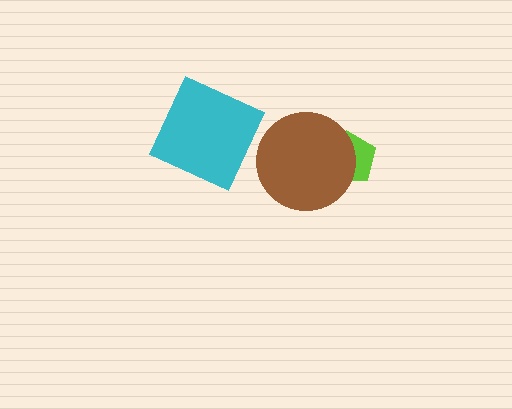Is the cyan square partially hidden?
No, no other shape covers it.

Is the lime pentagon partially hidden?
Yes, it is partially covered by another shape.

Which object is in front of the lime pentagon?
The brown circle is in front of the lime pentagon.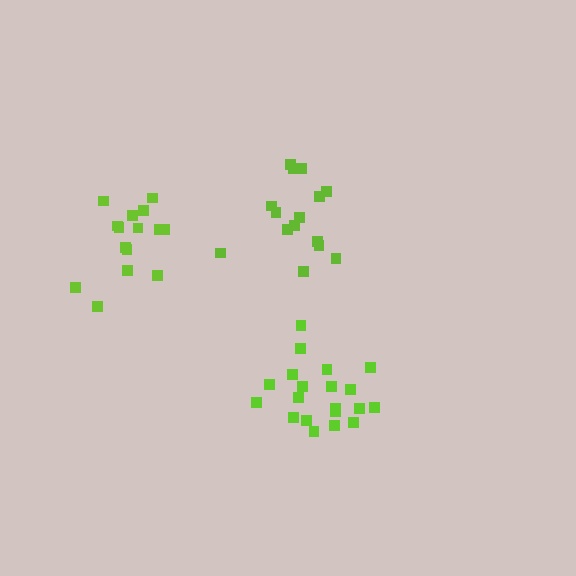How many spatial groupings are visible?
There are 3 spatial groupings.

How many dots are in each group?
Group 1: 20 dots, Group 2: 15 dots, Group 3: 15 dots (50 total).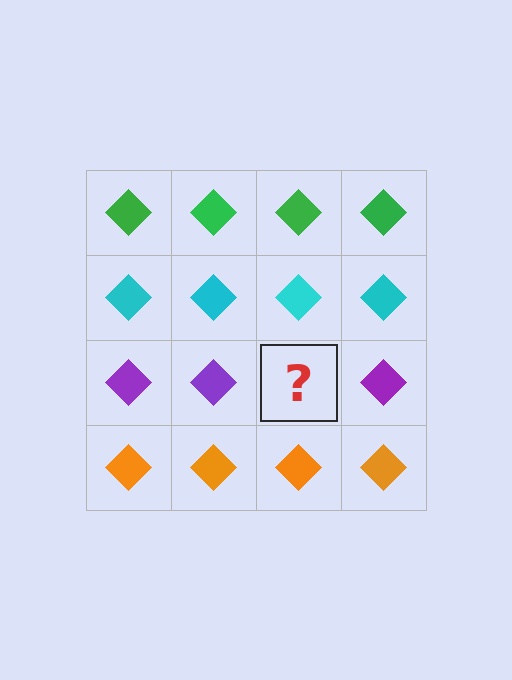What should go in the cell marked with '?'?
The missing cell should contain a purple diamond.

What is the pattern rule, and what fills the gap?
The rule is that each row has a consistent color. The gap should be filled with a purple diamond.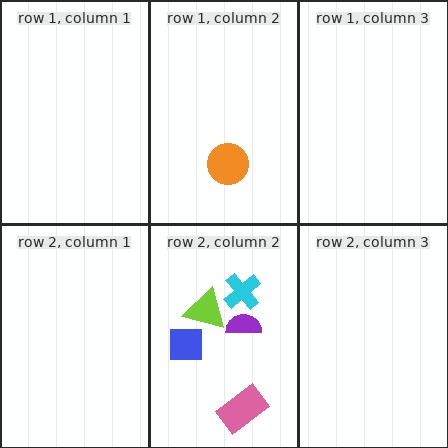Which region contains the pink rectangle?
The row 2, column 2 region.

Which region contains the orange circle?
The row 1, column 2 region.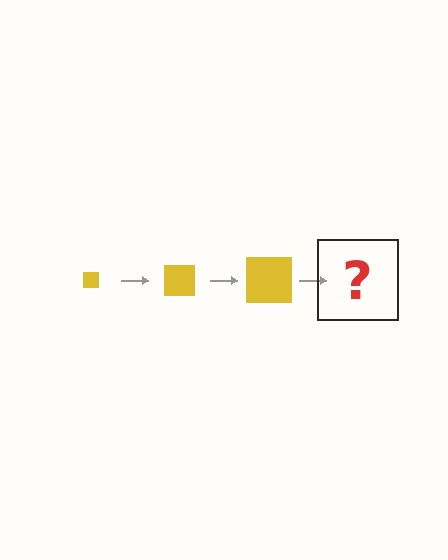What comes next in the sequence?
The next element should be a yellow square, larger than the previous one.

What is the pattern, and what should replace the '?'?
The pattern is that the square gets progressively larger each step. The '?' should be a yellow square, larger than the previous one.